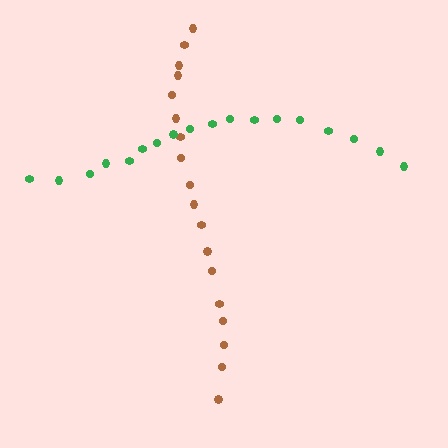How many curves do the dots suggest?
There are 2 distinct paths.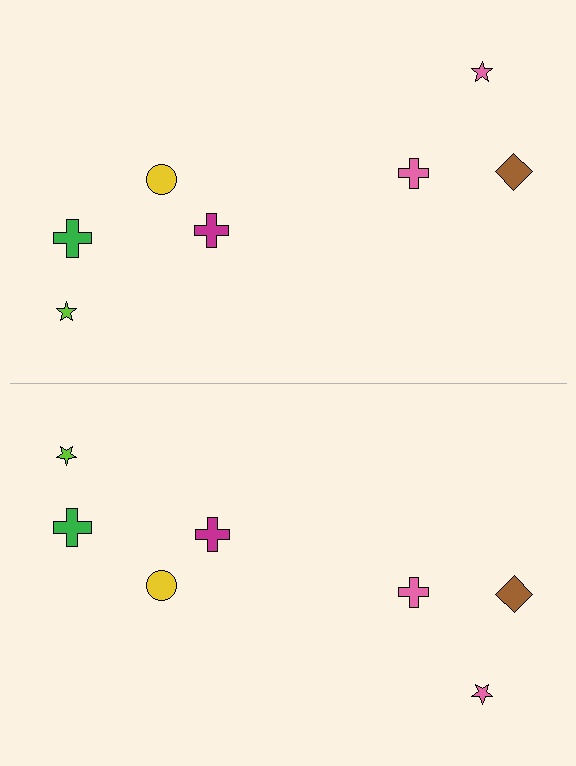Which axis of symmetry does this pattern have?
The pattern has a horizontal axis of symmetry running through the center of the image.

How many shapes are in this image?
There are 14 shapes in this image.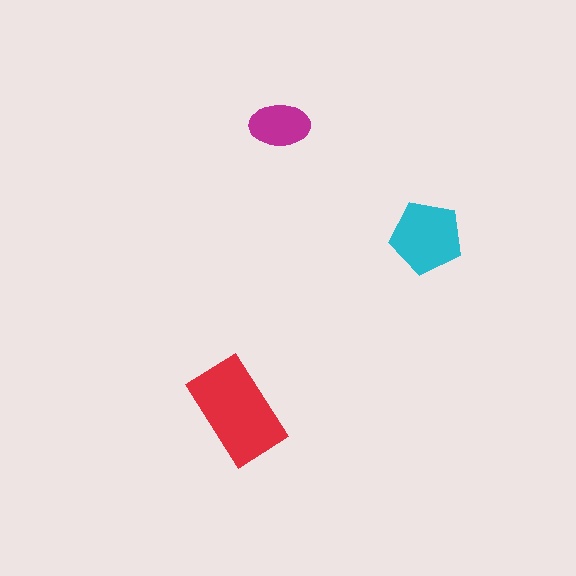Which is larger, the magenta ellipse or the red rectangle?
The red rectangle.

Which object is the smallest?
The magenta ellipse.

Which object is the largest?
The red rectangle.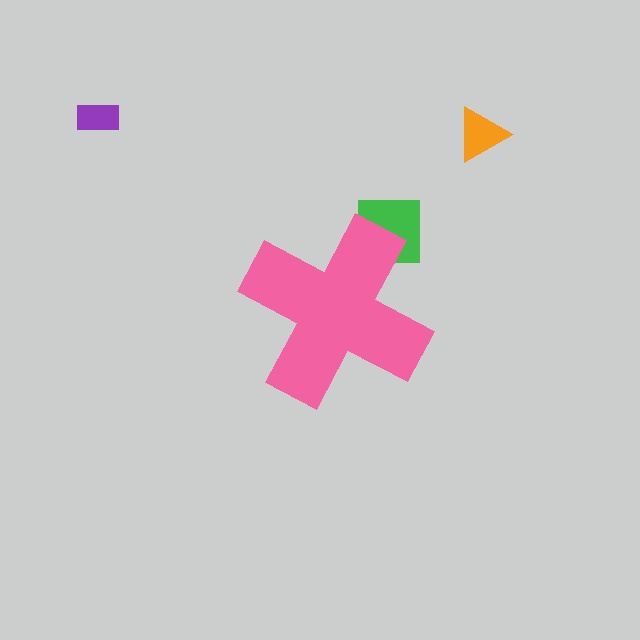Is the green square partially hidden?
Yes, the green square is partially hidden behind the pink cross.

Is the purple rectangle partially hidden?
No, the purple rectangle is fully visible.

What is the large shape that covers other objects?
A pink cross.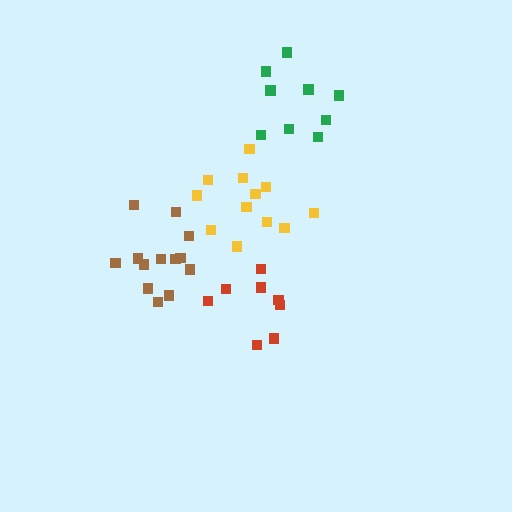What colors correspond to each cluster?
The clusters are colored: yellow, brown, green, red.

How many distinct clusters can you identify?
There are 4 distinct clusters.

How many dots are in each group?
Group 1: 12 dots, Group 2: 13 dots, Group 3: 9 dots, Group 4: 8 dots (42 total).